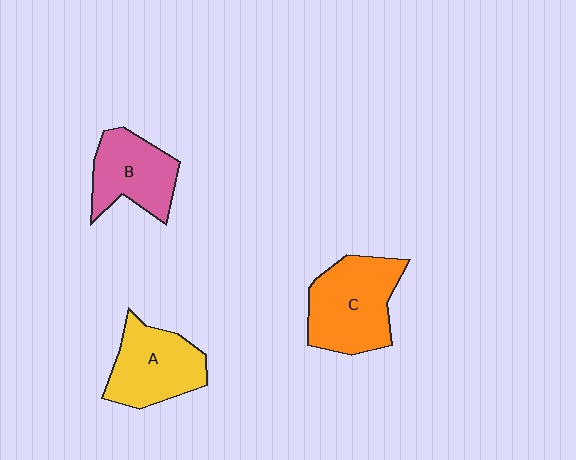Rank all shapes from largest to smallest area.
From largest to smallest: C (orange), A (yellow), B (pink).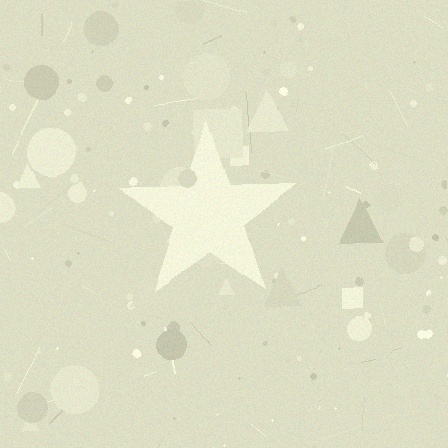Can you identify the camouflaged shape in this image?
The camouflaged shape is a star.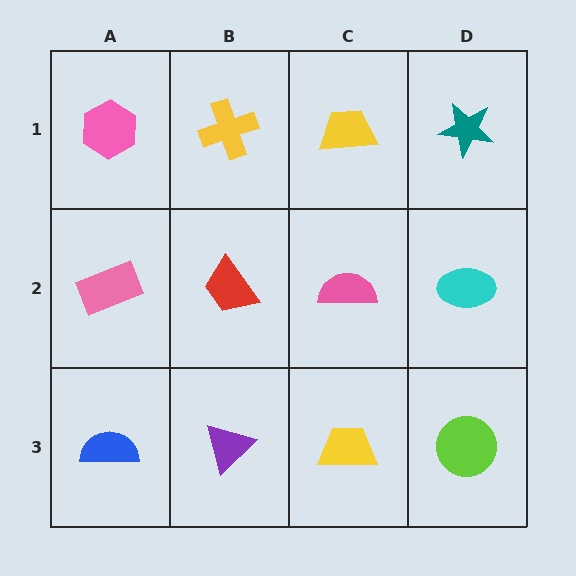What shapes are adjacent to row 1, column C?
A pink semicircle (row 2, column C), a yellow cross (row 1, column B), a teal star (row 1, column D).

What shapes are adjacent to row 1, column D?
A cyan ellipse (row 2, column D), a yellow trapezoid (row 1, column C).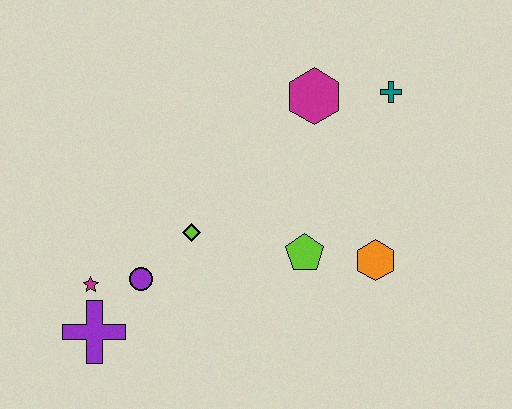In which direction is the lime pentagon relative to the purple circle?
The lime pentagon is to the right of the purple circle.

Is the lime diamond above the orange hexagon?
Yes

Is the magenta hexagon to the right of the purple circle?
Yes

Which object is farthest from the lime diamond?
The teal cross is farthest from the lime diamond.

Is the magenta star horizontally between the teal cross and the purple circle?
No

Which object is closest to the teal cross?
The magenta hexagon is closest to the teal cross.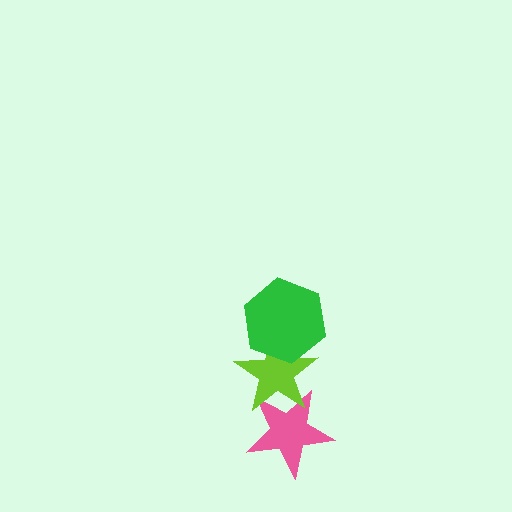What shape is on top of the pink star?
The lime star is on top of the pink star.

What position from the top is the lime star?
The lime star is 2nd from the top.